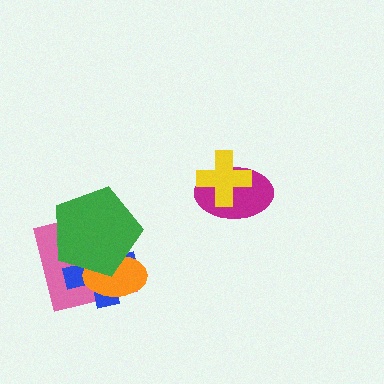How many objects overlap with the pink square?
3 objects overlap with the pink square.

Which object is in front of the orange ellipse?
The green pentagon is in front of the orange ellipse.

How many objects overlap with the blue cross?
3 objects overlap with the blue cross.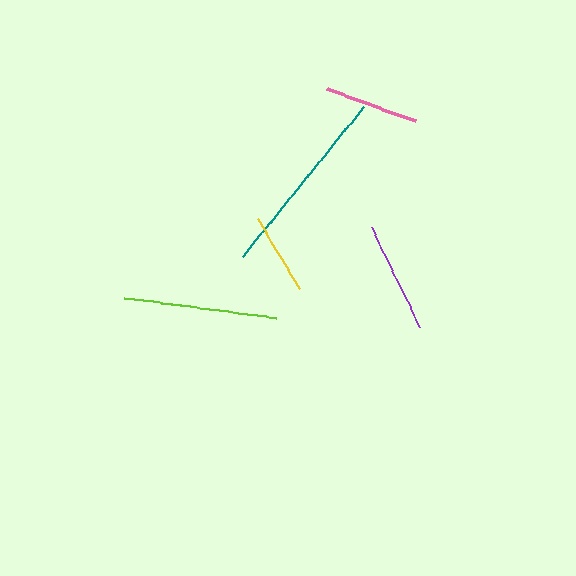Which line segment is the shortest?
The yellow line is the shortest at approximately 82 pixels.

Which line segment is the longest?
The teal line is the longest at approximately 193 pixels.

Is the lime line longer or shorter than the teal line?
The teal line is longer than the lime line.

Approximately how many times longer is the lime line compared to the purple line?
The lime line is approximately 1.4 times the length of the purple line.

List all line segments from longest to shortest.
From longest to shortest: teal, lime, purple, pink, yellow.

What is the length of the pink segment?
The pink segment is approximately 94 pixels long.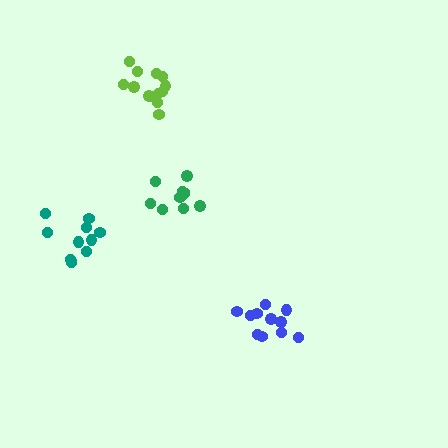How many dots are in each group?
Group 1: 13 dots, Group 2: 10 dots, Group 3: 11 dots, Group 4: 11 dots (45 total).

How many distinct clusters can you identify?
There are 4 distinct clusters.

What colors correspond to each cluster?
The clusters are colored: lime, green, blue, teal.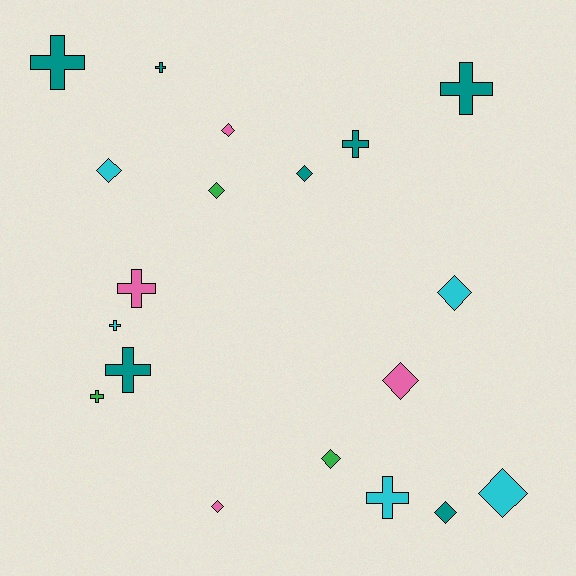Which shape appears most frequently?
Diamond, with 10 objects.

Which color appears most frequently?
Teal, with 7 objects.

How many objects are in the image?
There are 19 objects.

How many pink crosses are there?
There is 1 pink cross.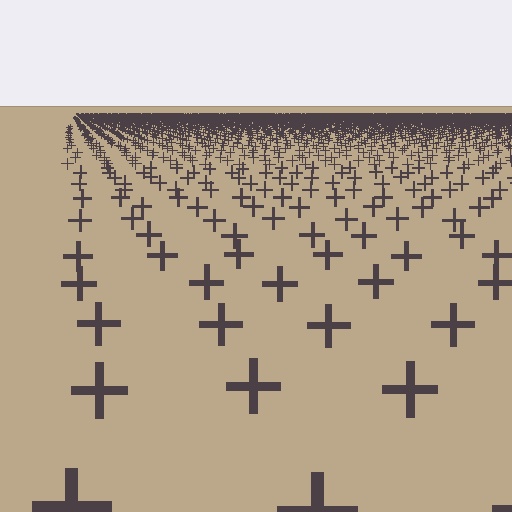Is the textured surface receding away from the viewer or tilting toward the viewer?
The surface is receding away from the viewer. Texture elements get smaller and denser toward the top.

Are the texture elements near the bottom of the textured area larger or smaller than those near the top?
Larger. Near the bottom, elements are closer to the viewer and appear at a bigger on-screen size.